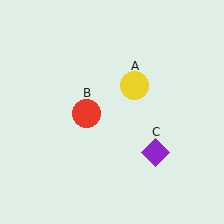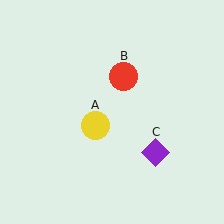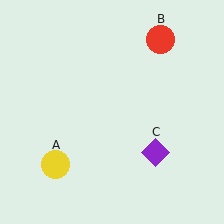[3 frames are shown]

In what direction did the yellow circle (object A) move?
The yellow circle (object A) moved down and to the left.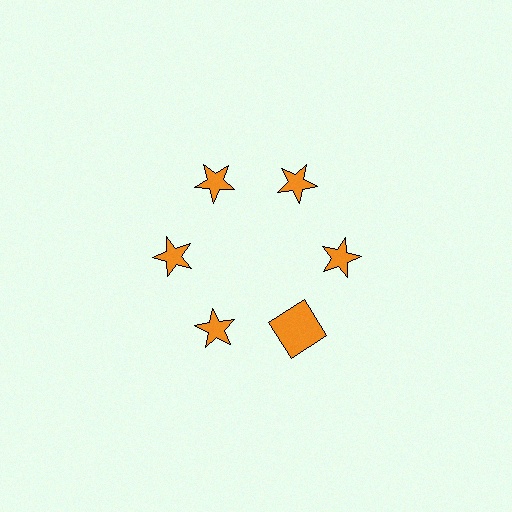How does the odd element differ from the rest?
It has a different shape: square instead of star.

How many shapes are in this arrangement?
There are 6 shapes arranged in a ring pattern.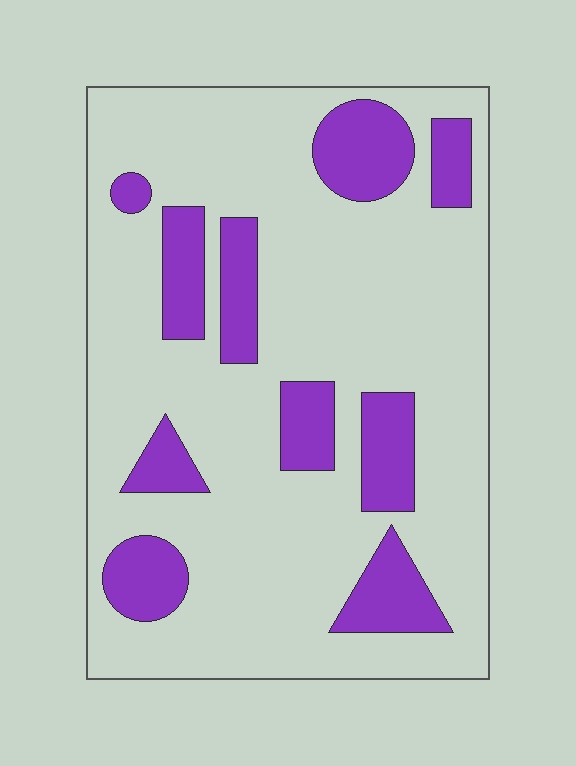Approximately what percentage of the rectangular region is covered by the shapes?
Approximately 20%.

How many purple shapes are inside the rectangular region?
10.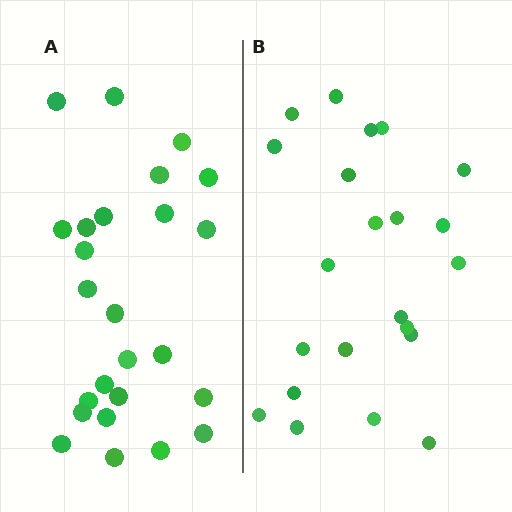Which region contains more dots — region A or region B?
Region A (the left region) has more dots.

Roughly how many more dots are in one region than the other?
Region A has just a few more — roughly 2 or 3 more dots than region B.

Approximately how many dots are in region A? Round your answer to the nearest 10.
About 20 dots. (The exact count is 25, which rounds to 20.)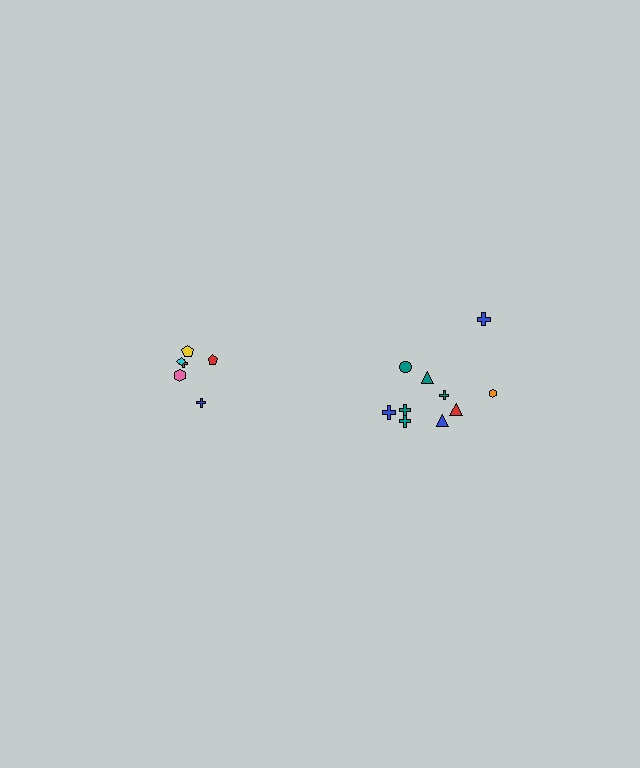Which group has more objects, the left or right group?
The right group.